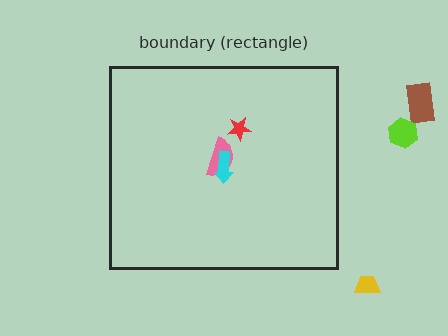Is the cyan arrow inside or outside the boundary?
Inside.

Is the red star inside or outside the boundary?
Inside.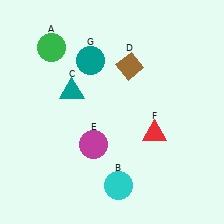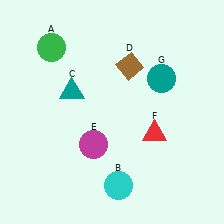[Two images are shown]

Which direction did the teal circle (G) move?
The teal circle (G) moved right.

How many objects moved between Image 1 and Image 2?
1 object moved between the two images.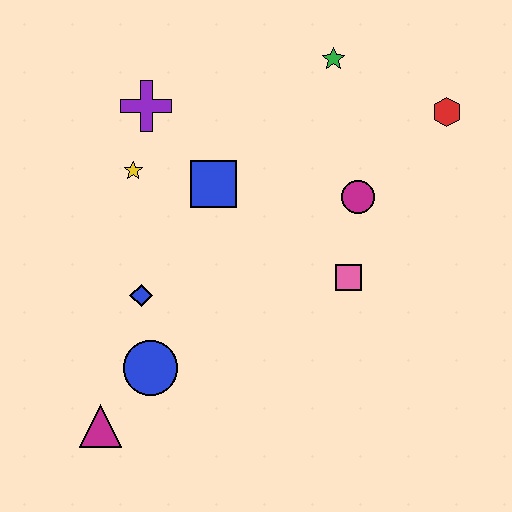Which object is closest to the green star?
The red hexagon is closest to the green star.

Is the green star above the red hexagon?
Yes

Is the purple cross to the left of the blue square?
Yes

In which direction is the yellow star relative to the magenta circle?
The yellow star is to the left of the magenta circle.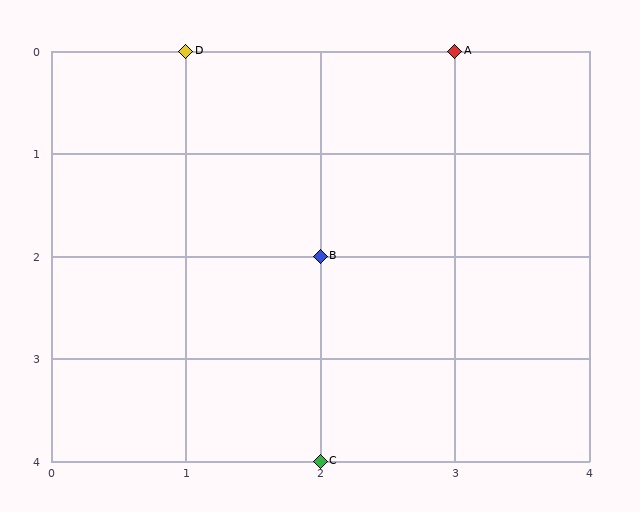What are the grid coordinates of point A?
Point A is at grid coordinates (3, 0).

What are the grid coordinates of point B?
Point B is at grid coordinates (2, 2).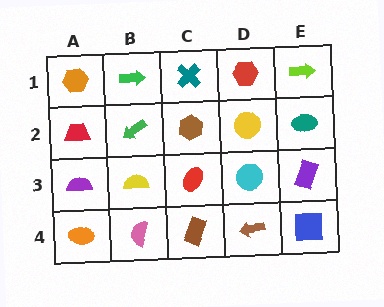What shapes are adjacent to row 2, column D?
A red hexagon (row 1, column D), a cyan circle (row 3, column D), a brown hexagon (row 2, column C), a teal ellipse (row 2, column E).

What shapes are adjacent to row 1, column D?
A yellow circle (row 2, column D), a teal cross (row 1, column C), a lime arrow (row 1, column E).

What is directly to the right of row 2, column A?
A green arrow.